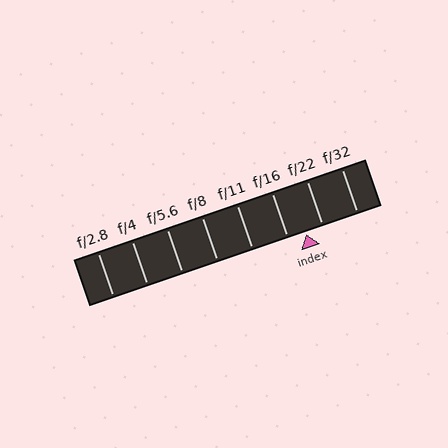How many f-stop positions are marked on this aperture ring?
There are 8 f-stop positions marked.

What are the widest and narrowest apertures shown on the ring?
The widest aperture shown is f/2.8 and the narrowest is f/32.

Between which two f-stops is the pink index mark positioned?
The index mark is between f/16 and f/22.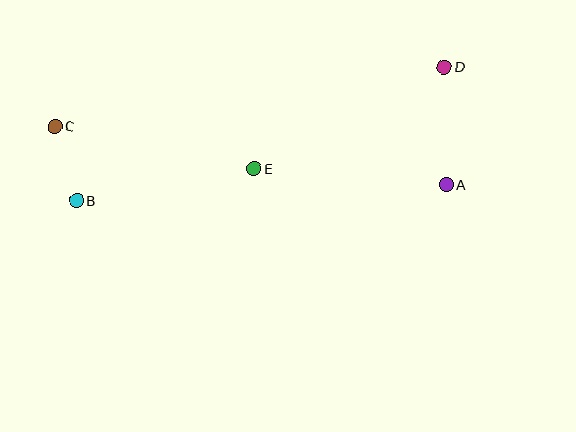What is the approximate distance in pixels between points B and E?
The distance between B and E is approximately 180 pixels.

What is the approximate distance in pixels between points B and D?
The distance between B and D is approximately 391 pixels.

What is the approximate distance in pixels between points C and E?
The distance between C and E is approximately 204 pixels.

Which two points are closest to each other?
Points B and C are closest to each other.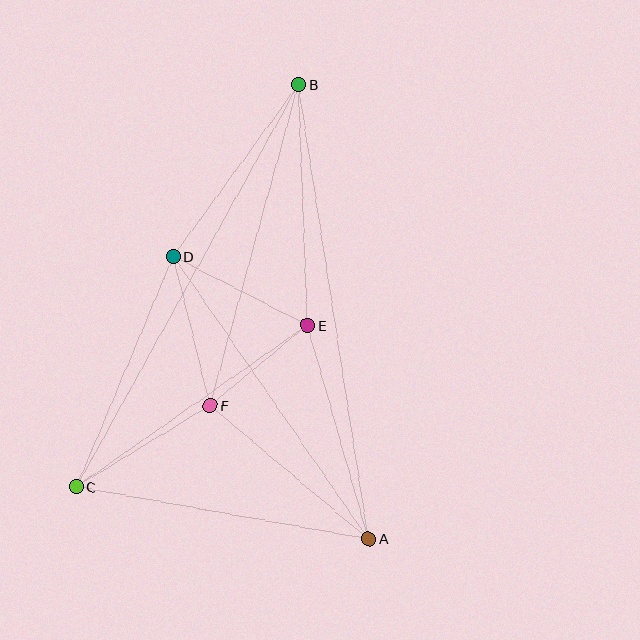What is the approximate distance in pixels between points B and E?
The distance between B and E is approximately 241 pixels.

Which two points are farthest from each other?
Points B and C are farthest from each other.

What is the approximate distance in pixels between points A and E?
The distance between A and E is approximately 222 pixels.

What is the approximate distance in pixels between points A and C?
The distance between A and C is approximately 297 pixels.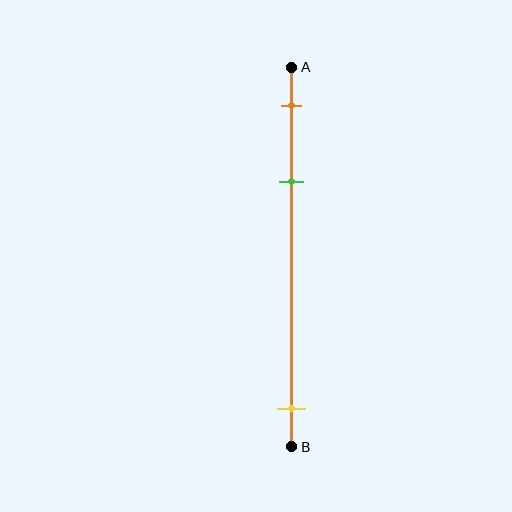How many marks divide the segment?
There are 3 marks dividing the segment.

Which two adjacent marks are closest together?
The orange and green marks are the closest adjacent pair.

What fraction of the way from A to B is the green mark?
The green mark is approximately 30% (0.3) of the way from A to B.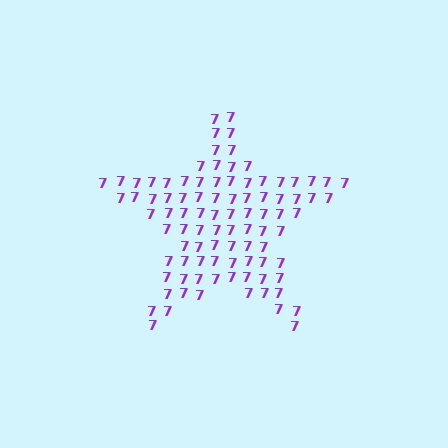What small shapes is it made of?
It is made of small digit 7's.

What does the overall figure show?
The overall figure shows a star.